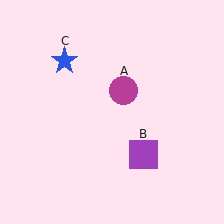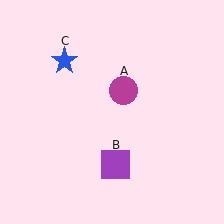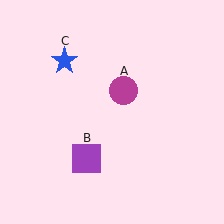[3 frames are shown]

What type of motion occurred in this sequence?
The purple square (object B) rotated clockwise around the center of the scene.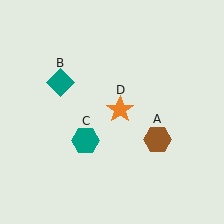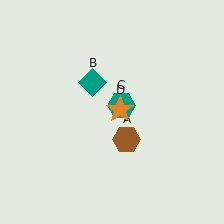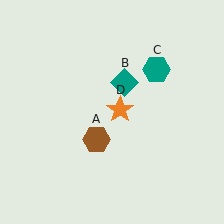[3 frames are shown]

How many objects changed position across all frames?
3 objects changed position: brown hexagon (object A), teal diamond (object B), teal hexagon (object C).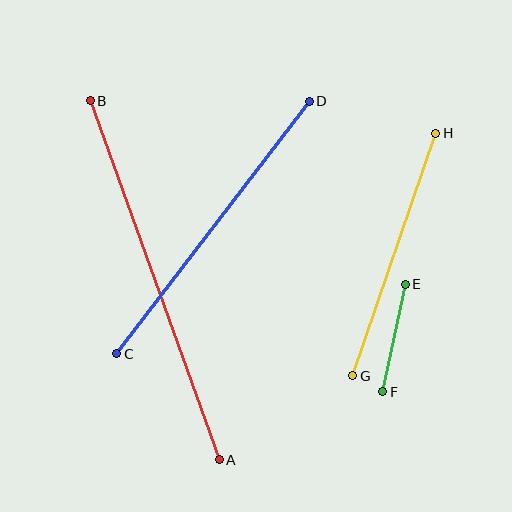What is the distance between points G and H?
The distance is approximately 256 pixels.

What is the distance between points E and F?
The distance is approximately 110 pixels.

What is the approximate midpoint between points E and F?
The midpoint is at approximately (394, 338) pixels.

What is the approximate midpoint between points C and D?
The midpoint is at approximately (213, 227) pixels.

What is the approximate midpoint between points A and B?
The midpoint is at approximately (155, 280) pixels.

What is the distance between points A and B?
The distance is approximately 381 pixels.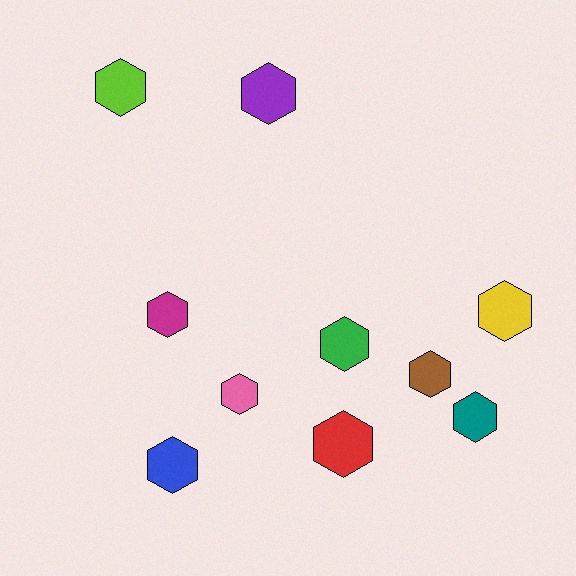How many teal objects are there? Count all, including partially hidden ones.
There is 1 teal object.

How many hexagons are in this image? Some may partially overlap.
There are 10 hexagons.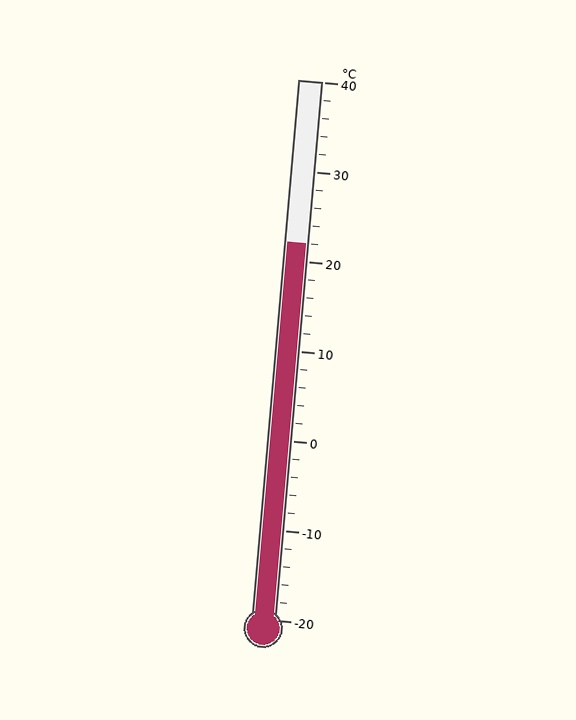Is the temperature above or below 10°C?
The temperature is above 10°C.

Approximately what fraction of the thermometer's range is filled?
The thermometer is filled to approximately 70% of its range.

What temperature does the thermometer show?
The thermometer shows approximately 22°C.